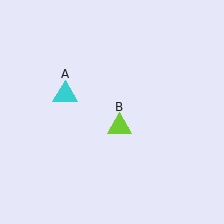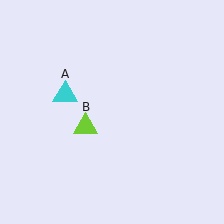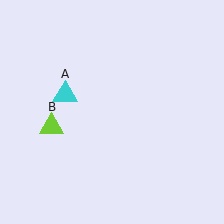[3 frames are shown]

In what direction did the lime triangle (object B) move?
The lime triangle (object B) moved left.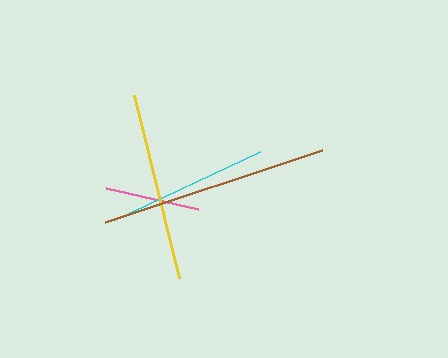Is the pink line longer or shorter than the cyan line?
The cyan line is longer than the pink line.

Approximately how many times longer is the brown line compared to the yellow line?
The brown line is approximately 1.2 times the length of the yellow line.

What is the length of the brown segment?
The brown segment is approximately 229 pixels long.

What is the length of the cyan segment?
The cyan segment is approximately 160 pixels long.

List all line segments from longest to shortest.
From longest to shortest: brown, yellow, cyan, pink.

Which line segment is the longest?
The brown line is the longest at approximately 229 pixels.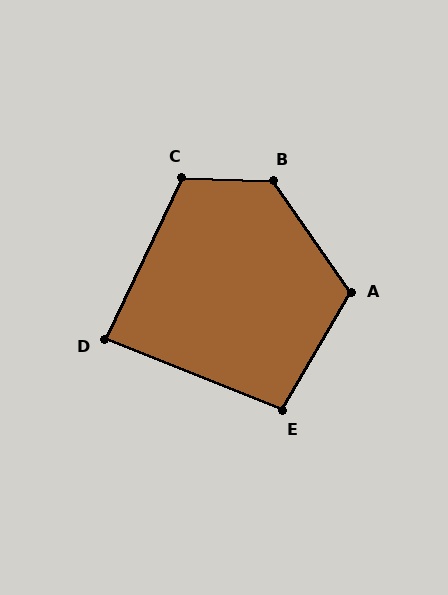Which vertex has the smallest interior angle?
D, at approximately 86 degrees.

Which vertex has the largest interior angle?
B, at approximately 126 degrees.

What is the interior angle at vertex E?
Approximately 99 degrees (obtuse).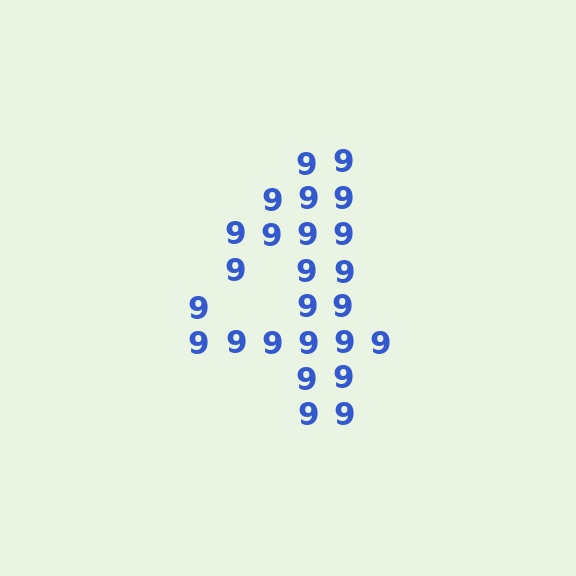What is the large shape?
The large shape is the digit 4.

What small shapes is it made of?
It is made of small digit 9's.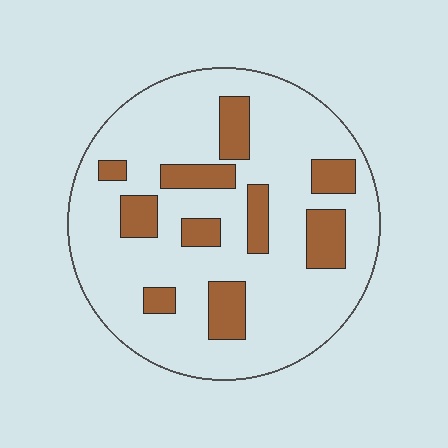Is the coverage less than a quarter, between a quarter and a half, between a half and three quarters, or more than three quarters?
Less than a quarter.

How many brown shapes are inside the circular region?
10.